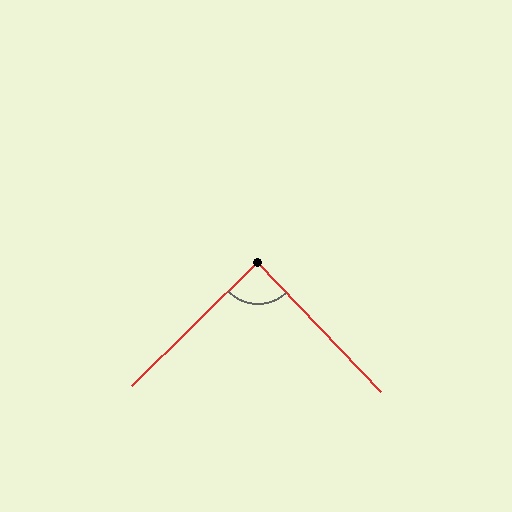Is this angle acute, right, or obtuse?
It is approximately a right angle.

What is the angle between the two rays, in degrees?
Approximately 89 degrees.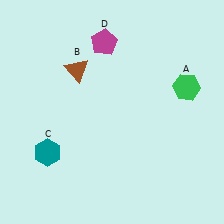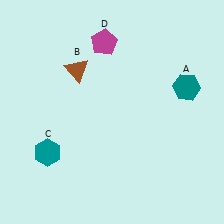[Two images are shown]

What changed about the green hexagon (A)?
In Image 1, A is green. In Image 2, it changed to teal.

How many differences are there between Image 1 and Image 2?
There is 1 difference between the two images.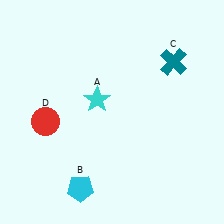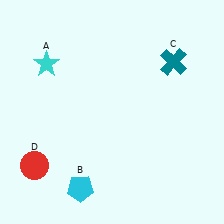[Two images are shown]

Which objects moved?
The objects that moved are: the cyan star (A), the red circle (D).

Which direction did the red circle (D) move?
The red circle (D) moved down.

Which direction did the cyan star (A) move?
The cyan star (A) moved left.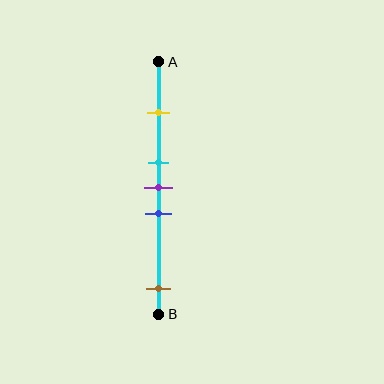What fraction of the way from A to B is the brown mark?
The brown mark is approximately 90% (0.9) of the way from A to B.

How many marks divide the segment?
There are 5 marks dividing the segment.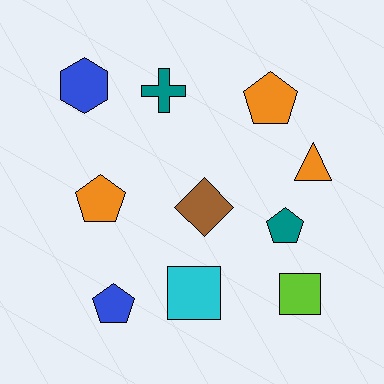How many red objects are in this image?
There are no red objects.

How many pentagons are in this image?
There are 4 pentagons.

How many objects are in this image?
There are 10 objects.